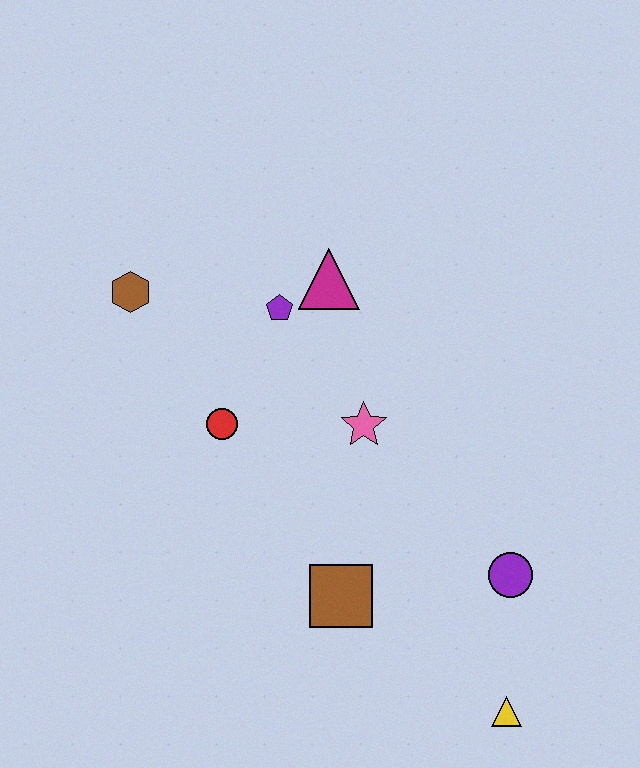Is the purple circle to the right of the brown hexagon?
Yes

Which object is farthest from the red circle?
The yellow triangle is farthest from the red circle.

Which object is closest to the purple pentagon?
The magenta triangle is closest to the purple pentagon.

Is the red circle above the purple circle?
Yes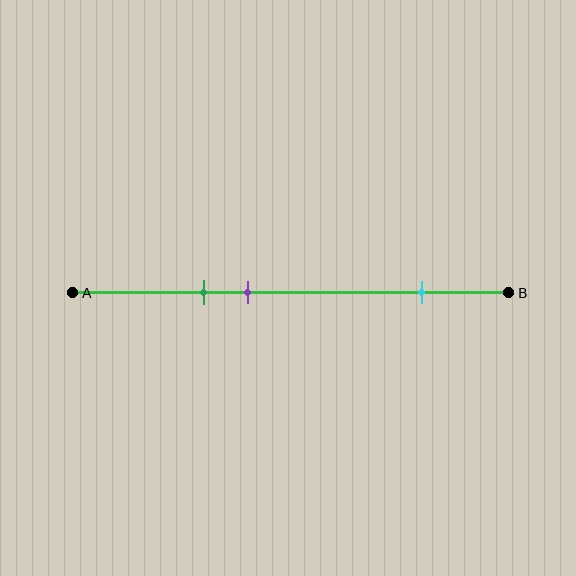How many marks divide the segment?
There are 3 marks dividing the segment.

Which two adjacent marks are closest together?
The green and purple marks are the closest adjacent pair.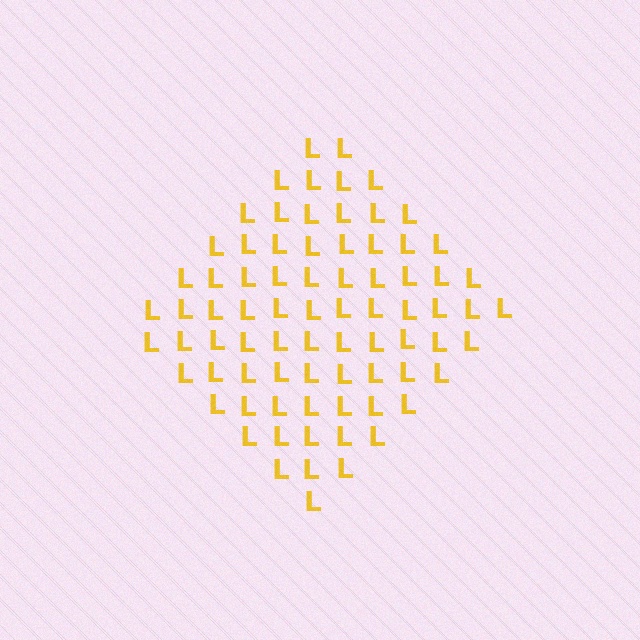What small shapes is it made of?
It is made of small letter L's.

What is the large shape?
The large shape is a diamond.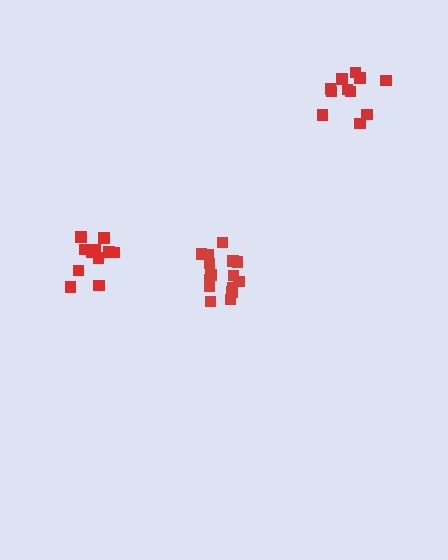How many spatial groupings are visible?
There are 3 spatial groupings.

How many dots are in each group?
Group 1: 16 dots, Group 2: 11 dots, Group 3: 11 dots (38 total).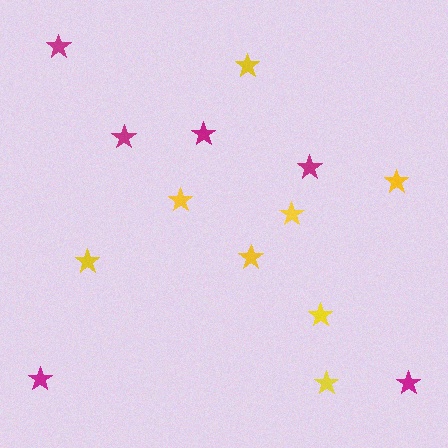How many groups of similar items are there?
There are 2 groups: one group of magenta stars (6) and one group of yellow stars (8).